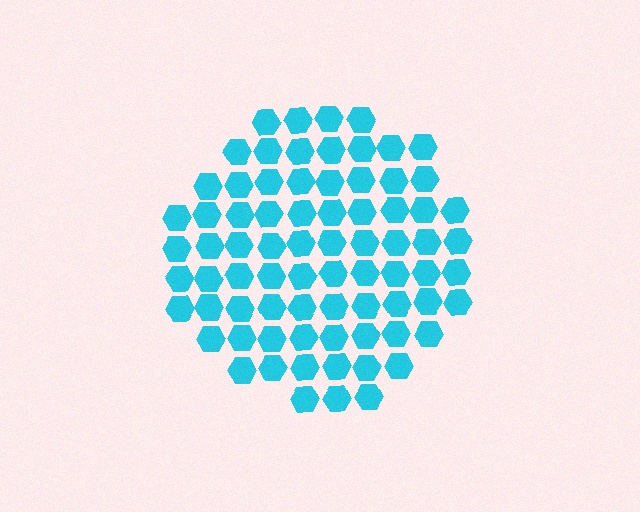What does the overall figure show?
The overall figure shows a circle.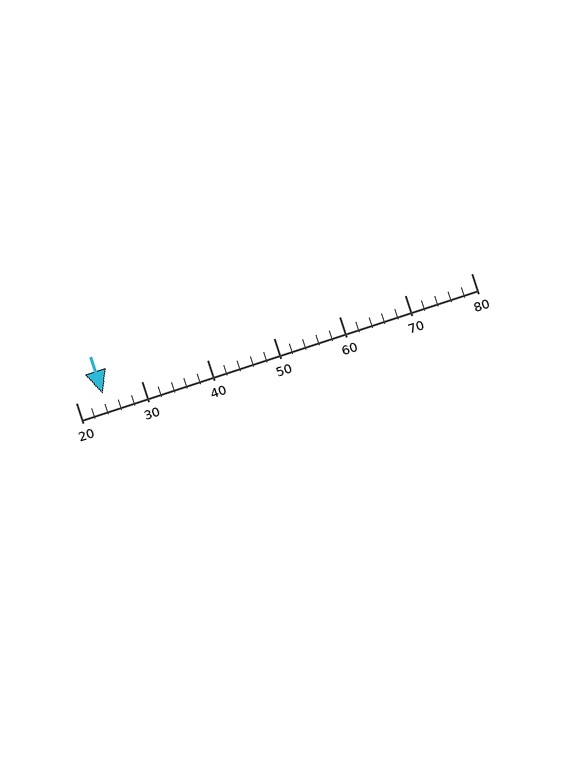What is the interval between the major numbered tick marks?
The major tick marks are spaced 10 units apart.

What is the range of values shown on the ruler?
The ruler shows values from 20 to 80.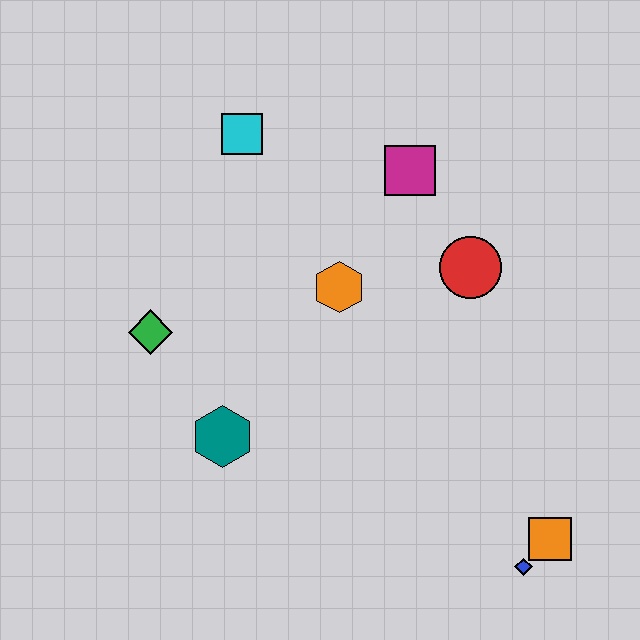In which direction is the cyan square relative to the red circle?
The cyan square is to the left of the red circle.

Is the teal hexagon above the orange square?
Yes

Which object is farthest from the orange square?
The cyan square is farthest from the orange square.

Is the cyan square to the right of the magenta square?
No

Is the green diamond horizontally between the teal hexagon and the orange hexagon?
No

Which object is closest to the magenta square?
The red circle is closest to the magenta square.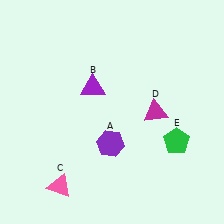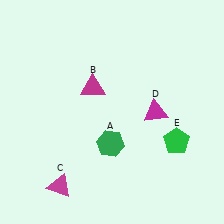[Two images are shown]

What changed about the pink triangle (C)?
In Image 1, C is pink. In Image 2, it changed to magenta.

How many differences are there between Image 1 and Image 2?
There are 3 differences between the two images.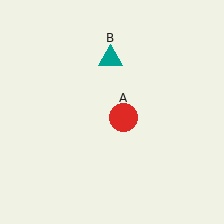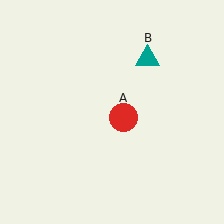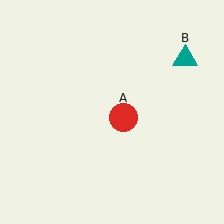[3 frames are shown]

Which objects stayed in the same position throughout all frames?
Red circle (object A) remained stationary.